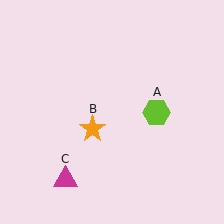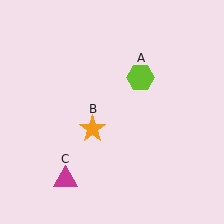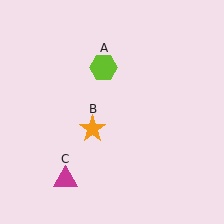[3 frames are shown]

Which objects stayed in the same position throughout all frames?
Orange star (object B) and magenta triangle (object C) remained stationary.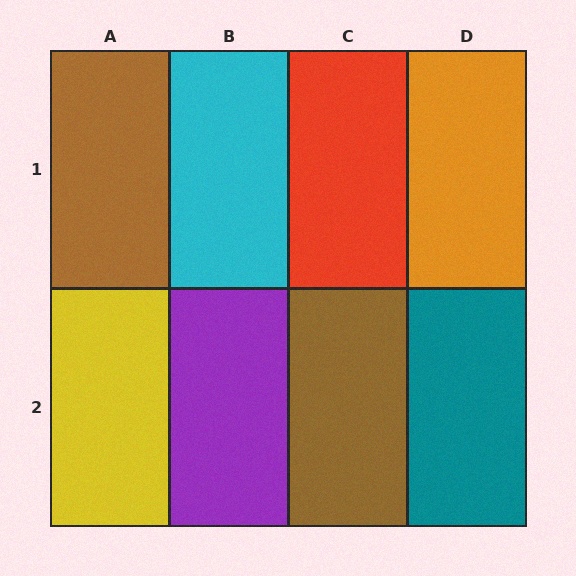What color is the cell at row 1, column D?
Orange.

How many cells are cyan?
1 cell is cyan.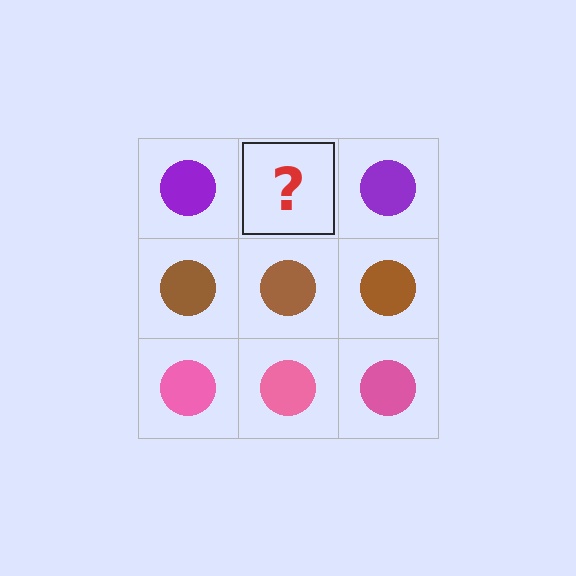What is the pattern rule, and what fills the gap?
The rule is that each row has a consistent color. The gap should be filled with a purple circle.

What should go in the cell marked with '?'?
The missing cell should contain a purple circle.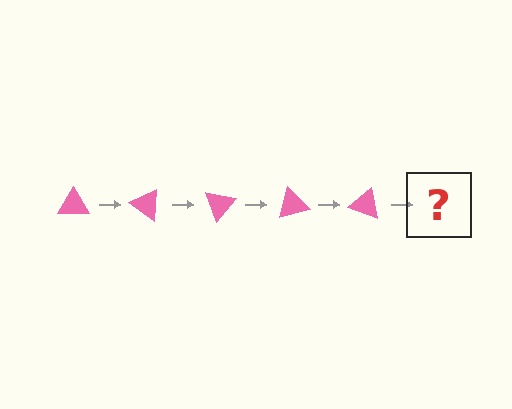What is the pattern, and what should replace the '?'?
The pattern is that the triangle rotates 35 degrees each step. The '?' should be a pink triangle rotated 175 degrees.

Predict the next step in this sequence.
The next step is a pink triangle rotated 175 degrees.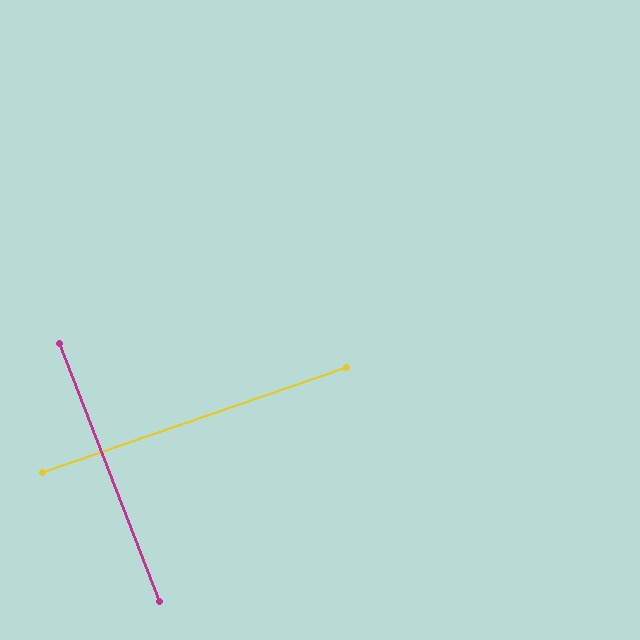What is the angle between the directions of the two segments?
Approximately 88 degrees.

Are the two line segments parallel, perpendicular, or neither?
Perpendicular — they meet at approximately 88°.